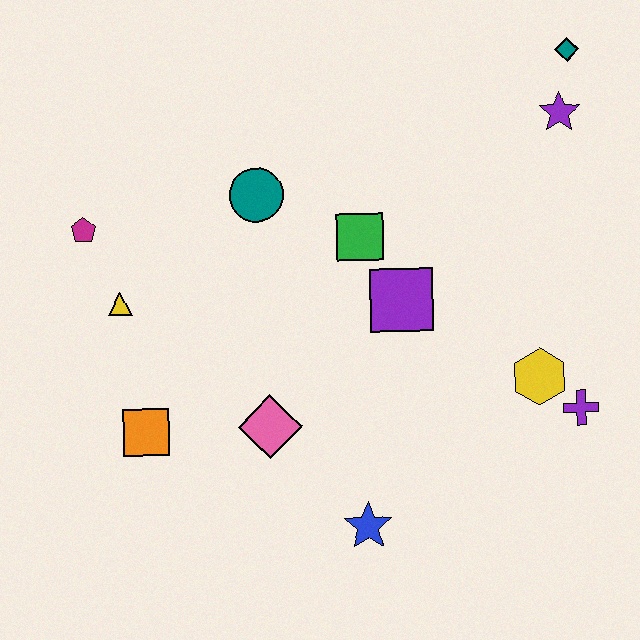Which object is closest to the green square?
The purple square is closest to the green square.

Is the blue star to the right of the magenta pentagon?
Yes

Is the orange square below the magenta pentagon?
Yes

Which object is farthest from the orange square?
The teal diamond is farthest from the orange square.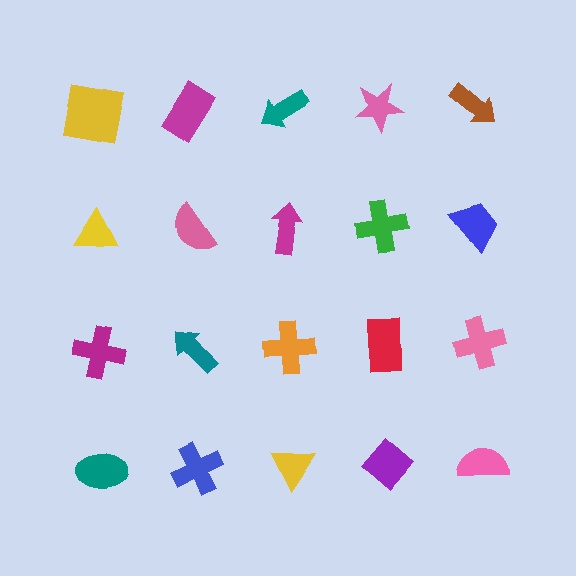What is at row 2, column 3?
A magenta arrow.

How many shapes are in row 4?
5 shapes.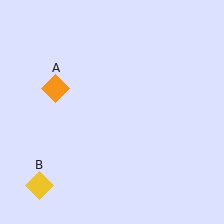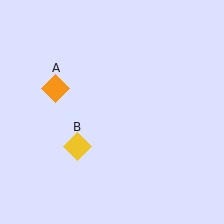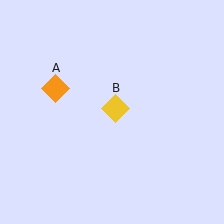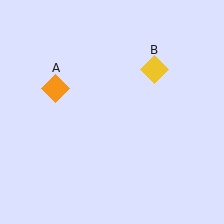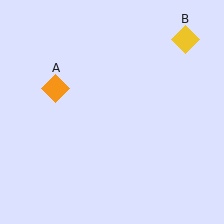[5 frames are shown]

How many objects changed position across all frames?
1 object changed position: yellow diamond (object B).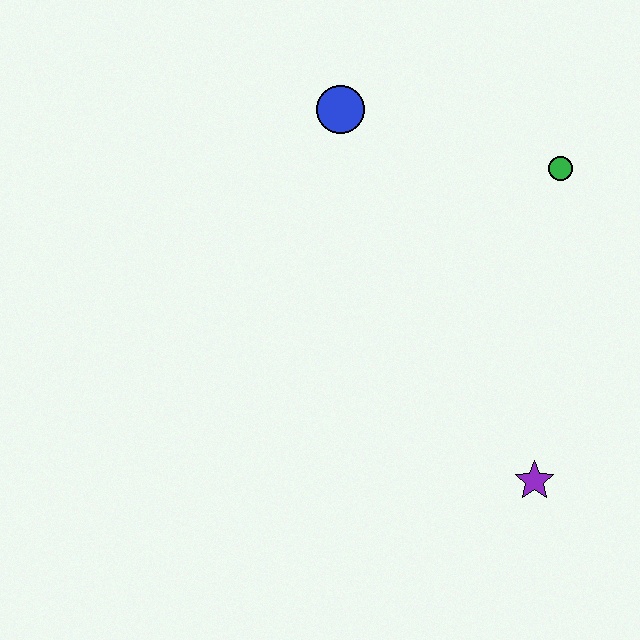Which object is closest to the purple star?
The green circle is closest to the purple star.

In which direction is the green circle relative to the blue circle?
The green circle is to the right of the blue circle.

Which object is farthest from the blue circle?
The purple star is farthest from the blue circle.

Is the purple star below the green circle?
Yes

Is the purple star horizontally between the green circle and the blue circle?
Yes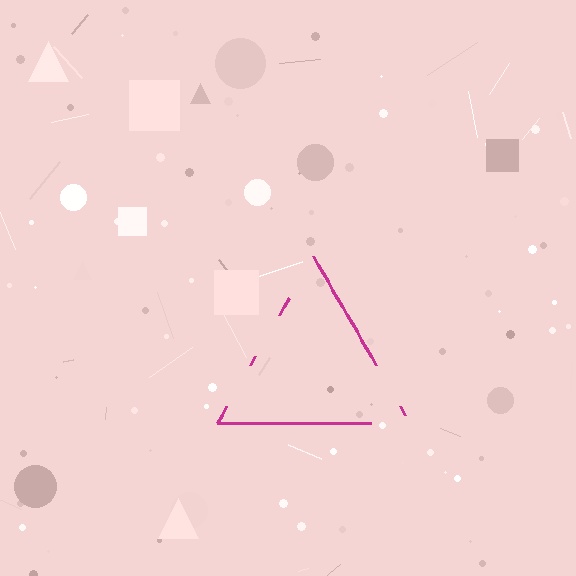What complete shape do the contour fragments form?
The contour fragments form a triangle.